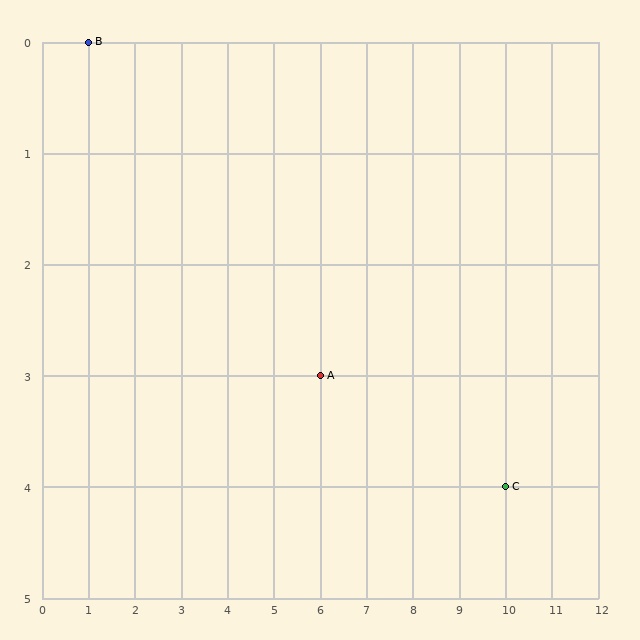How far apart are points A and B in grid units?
Points A and B are 5 columns and 3 rows apart (about 5.8 grid units diagonally).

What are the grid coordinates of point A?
Point A is at grid coordinates (6, 3).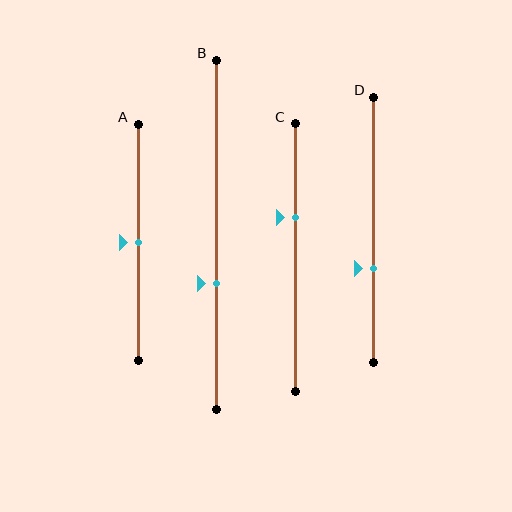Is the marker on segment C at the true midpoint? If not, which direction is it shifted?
No, the marker on segment C is shifted upward by about 15% of the segment length.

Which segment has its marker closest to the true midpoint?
Segment A has its marker closest to the true midpoint.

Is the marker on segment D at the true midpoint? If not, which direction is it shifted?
No, the marker on segment D is shifted downward by about 15% of the segment length.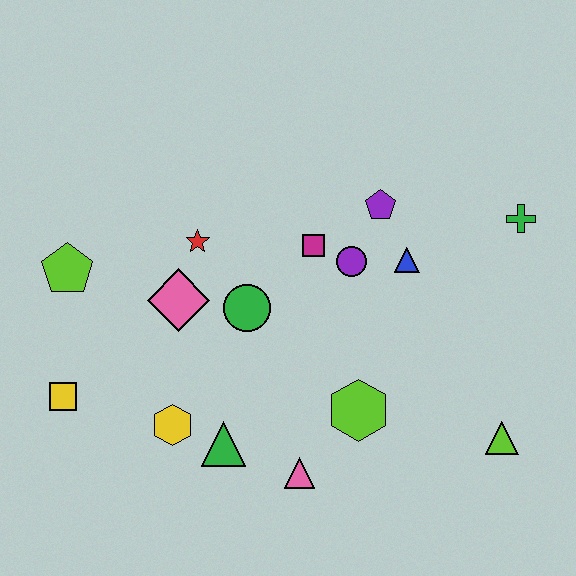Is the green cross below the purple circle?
No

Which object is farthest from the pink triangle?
The green cross is farthest from the pink triangle.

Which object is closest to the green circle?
The pink diamond is closest to the green circle.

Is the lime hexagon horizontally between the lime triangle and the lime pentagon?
Yes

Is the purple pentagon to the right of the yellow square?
Yes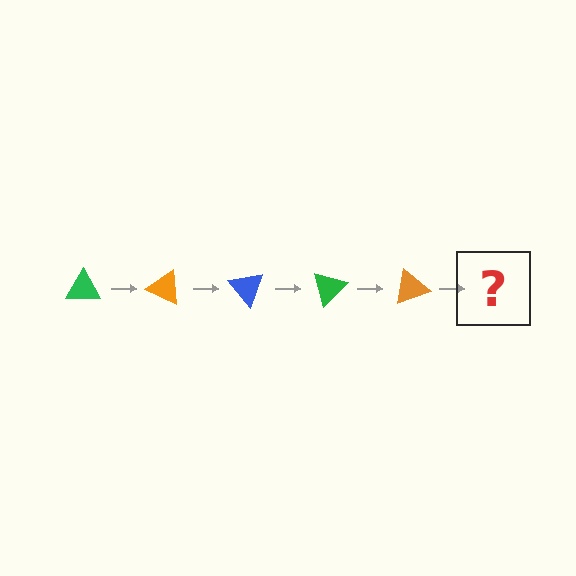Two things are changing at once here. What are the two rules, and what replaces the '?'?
The two rules are that it rotates 25 degrees each step and the color cycles through green, orange, and blue. The '?' should be a blue triangle, rotated 125 degrees from the start.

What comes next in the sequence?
The next element should be a blue triangle, rotated 125 degrees from the start.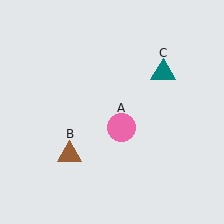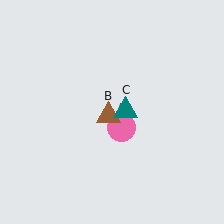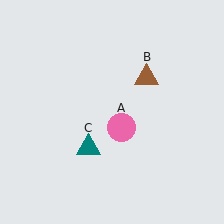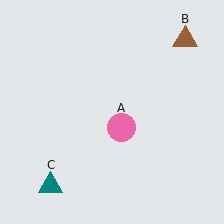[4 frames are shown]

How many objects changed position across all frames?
2 objects changed position: brown triangle (object B), teal triangle (object C).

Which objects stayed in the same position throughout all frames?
Pink circle (object A) remained stationary.